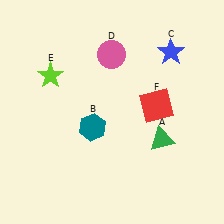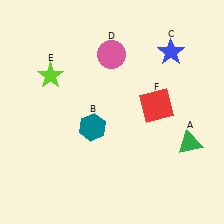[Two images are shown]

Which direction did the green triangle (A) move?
The green triangle (A) moved right.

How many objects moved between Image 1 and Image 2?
1 object moved between the two images.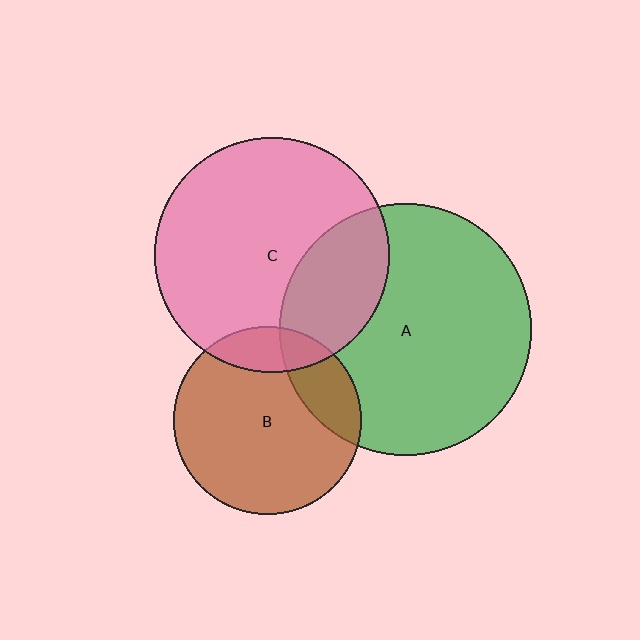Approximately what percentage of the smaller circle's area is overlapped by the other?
Approximately 20%.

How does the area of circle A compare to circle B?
Approximately 1.8 times.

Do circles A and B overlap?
Yes.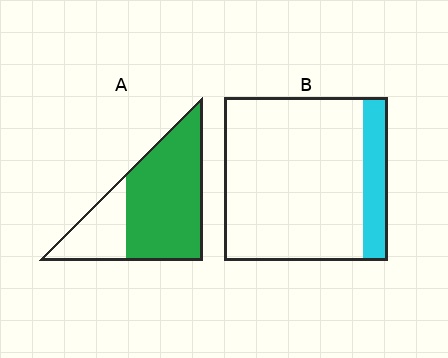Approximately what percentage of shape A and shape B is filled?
A is approximately 70% and B is approximately 15%.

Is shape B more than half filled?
No.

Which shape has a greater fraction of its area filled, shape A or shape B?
Shape A.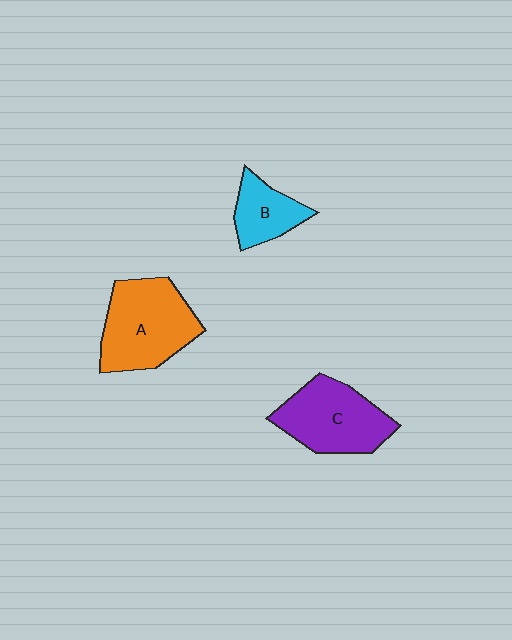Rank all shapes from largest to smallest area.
From largest to smallest: A (orange), C (purple), B (cyan).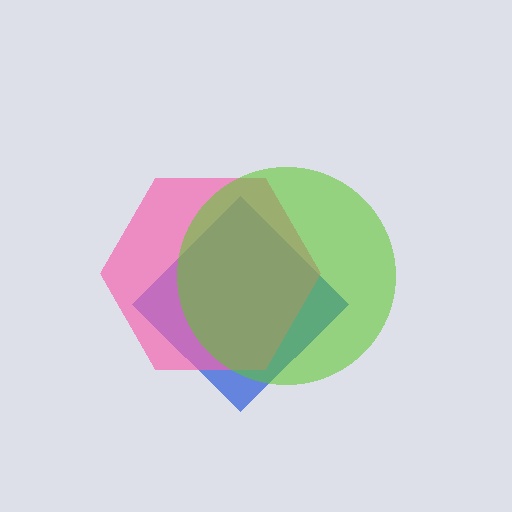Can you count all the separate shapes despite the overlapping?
Yes, there are 3 separate shapes.